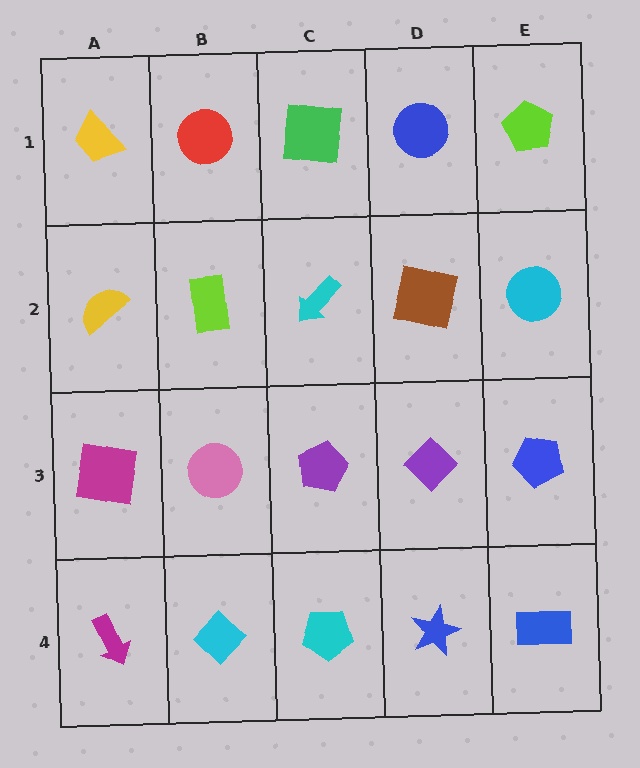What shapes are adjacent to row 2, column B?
A red circle (row 1, column B), a pink circle (row 3, column B), a yellow semicircle (row 2, column A), a cyan arrow (row 2, column C).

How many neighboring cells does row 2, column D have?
4.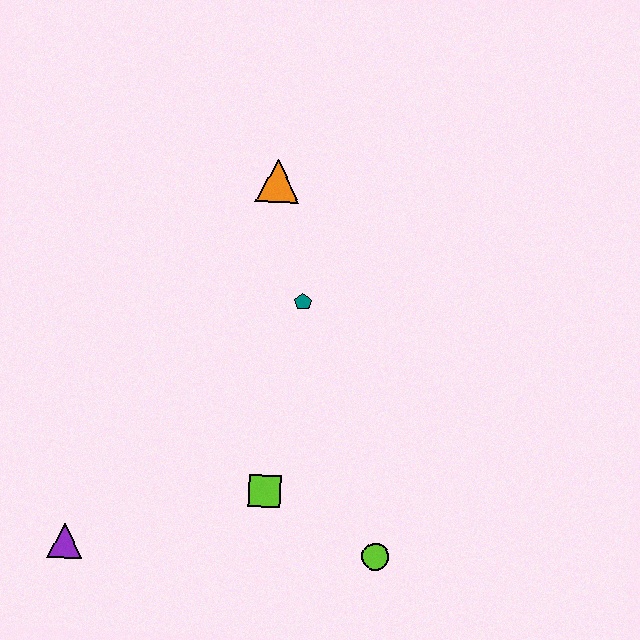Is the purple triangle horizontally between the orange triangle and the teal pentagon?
No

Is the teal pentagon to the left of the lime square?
No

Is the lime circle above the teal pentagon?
No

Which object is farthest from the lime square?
The orange triangle is farthest from the lime square.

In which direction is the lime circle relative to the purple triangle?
The lime circle is to the right of the purple triangle.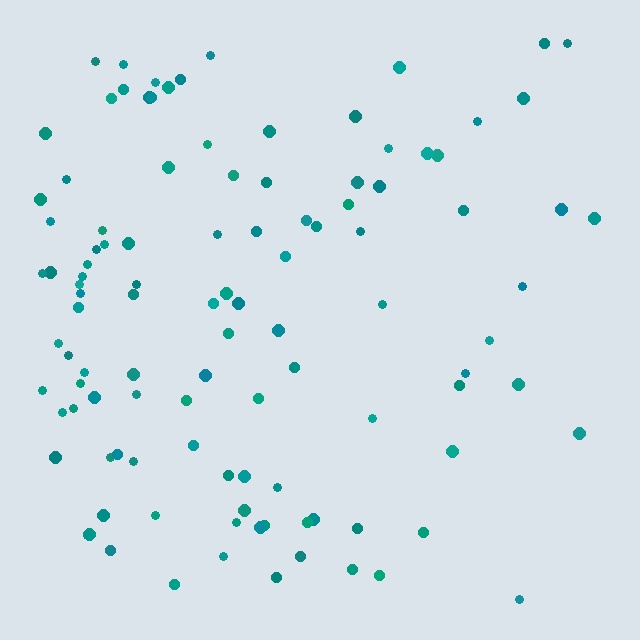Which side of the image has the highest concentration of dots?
The left.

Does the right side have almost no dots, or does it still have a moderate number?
Still a moderate number, just noticeably fewer than the left.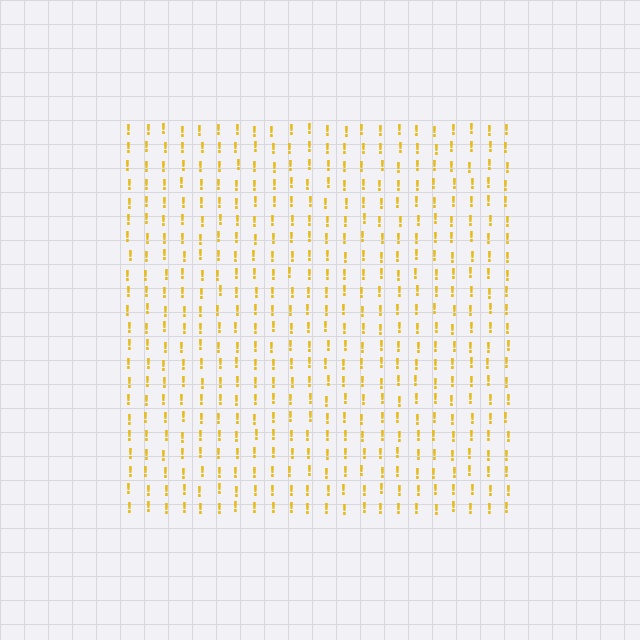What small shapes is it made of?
It is made of small exclamation marks.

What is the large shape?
The large shape is a square.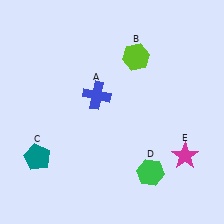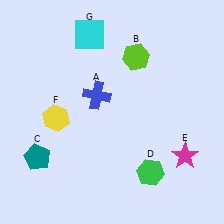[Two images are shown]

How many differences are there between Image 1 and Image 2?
There are 2 differences between the two images.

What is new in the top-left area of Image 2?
A cyan square (G) was added in the top-left area of Image 2.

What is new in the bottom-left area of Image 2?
A yellow hexagon (F) was added in the bottom-left area of Image 2.